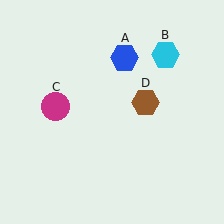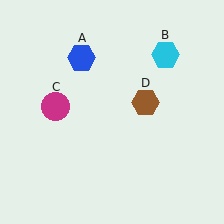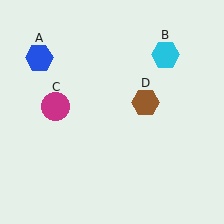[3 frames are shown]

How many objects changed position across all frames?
1 object changed position: blue hexagon (object A).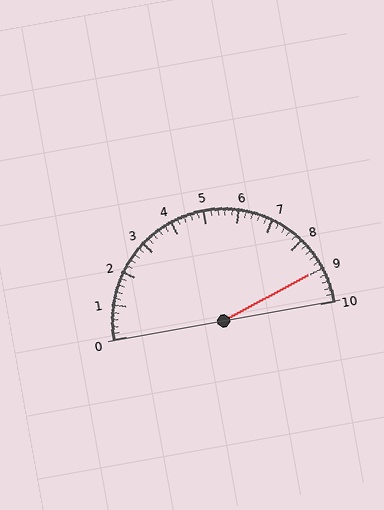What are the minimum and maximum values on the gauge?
The gauge ranges from 0 to 10.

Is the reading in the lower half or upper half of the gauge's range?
The reading is in the upper half of the range (0 to 10).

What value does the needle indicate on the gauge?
The needle indicates approximately 9.0.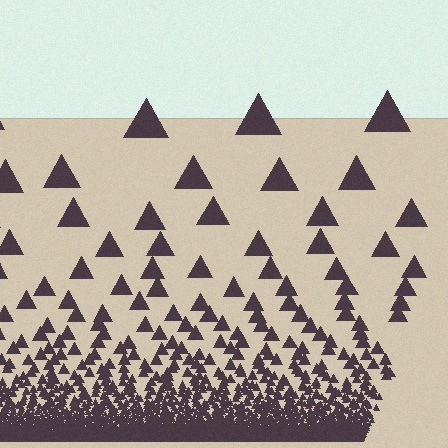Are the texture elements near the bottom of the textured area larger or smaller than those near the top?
Smaller. The gradient is inverted — elements near the bottom are smaller and denser.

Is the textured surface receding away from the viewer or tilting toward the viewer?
The surface appears to tilt toward the viewer. Texture elements get larger and sparser toward the top.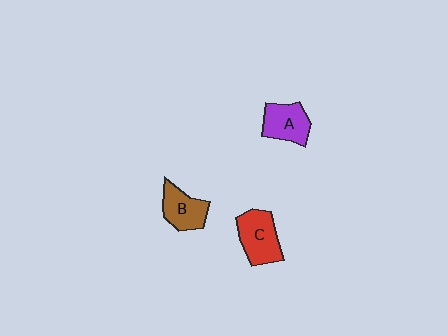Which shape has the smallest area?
Shape B (brown).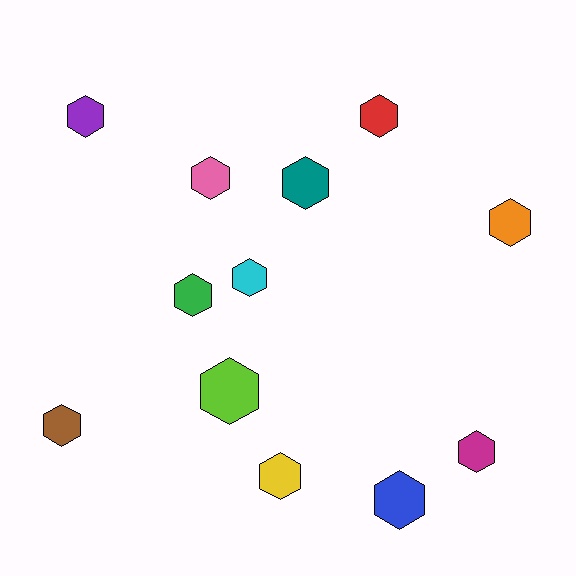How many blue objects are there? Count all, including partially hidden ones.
There is 1 blue object.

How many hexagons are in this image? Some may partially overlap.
There are 12 hexagons.